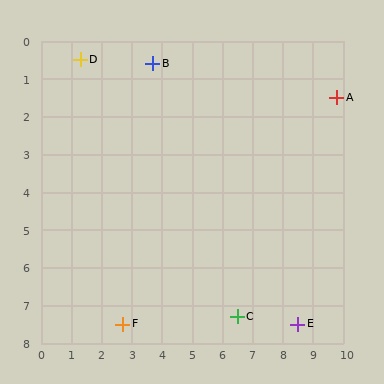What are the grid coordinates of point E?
Point E is at approximately (8.5, 7.5).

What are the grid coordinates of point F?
Point F is at approximately (2.7, 7.5).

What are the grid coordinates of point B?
Point B is at approximately (3.7, 0.6).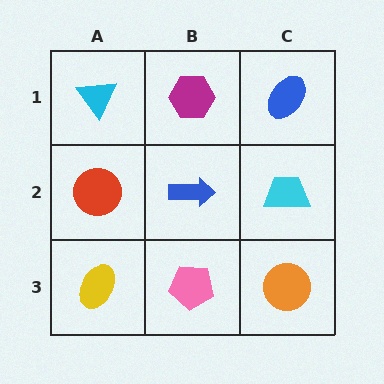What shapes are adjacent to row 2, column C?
A blue ellipse (row 1, column C), an orange circle (row 3, column C), a blue arrow (row 2, column B).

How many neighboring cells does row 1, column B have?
3.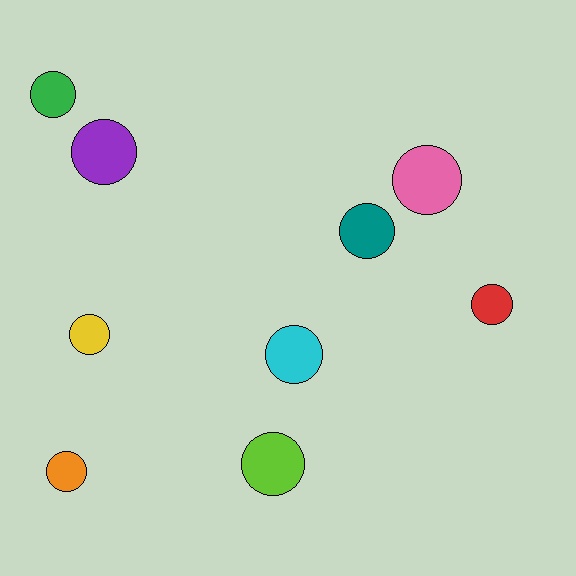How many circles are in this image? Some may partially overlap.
There are 9 circles.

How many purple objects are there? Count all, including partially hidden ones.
There is 1 purple object.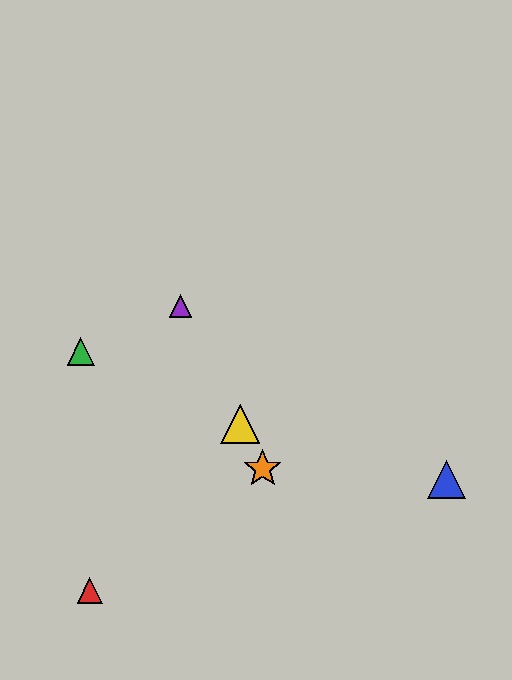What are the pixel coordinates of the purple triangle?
The purple triangle is at (180, 306).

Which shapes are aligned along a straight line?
The yellow triangle, the purple triangle, the orange star are aligned along a straight line.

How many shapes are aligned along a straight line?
3 shapes (the yellow triangle, the purple triangle, the orange star) are aligned along a straight line.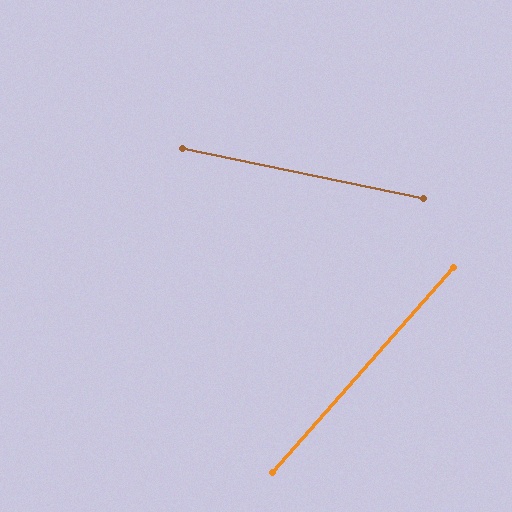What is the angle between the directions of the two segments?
Approximately 60 degrees.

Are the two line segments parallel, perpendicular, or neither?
Neither parallel nor perpendicular — they differ by about 60°.